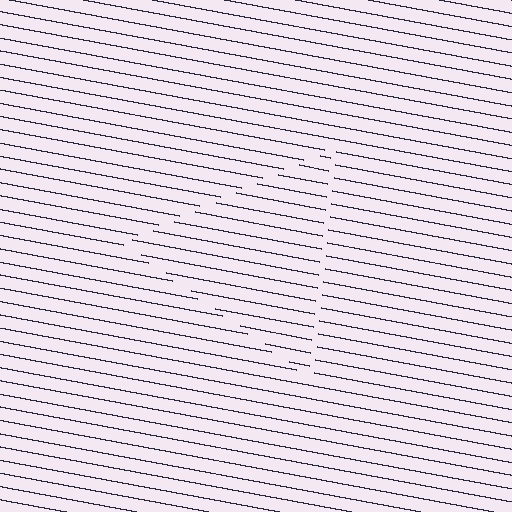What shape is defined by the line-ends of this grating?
An illusory triangle. The interior of the shape contains the same grating, shifted by half a period — the contour is defined by the phase discontinuity where line-ends from the inner and outer gratings abut.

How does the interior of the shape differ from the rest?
The interior of the shape contains the same grating, shifted by half a period — the contour is defined by the phase discontinuity where line-ends from the inner and outer gratings abut.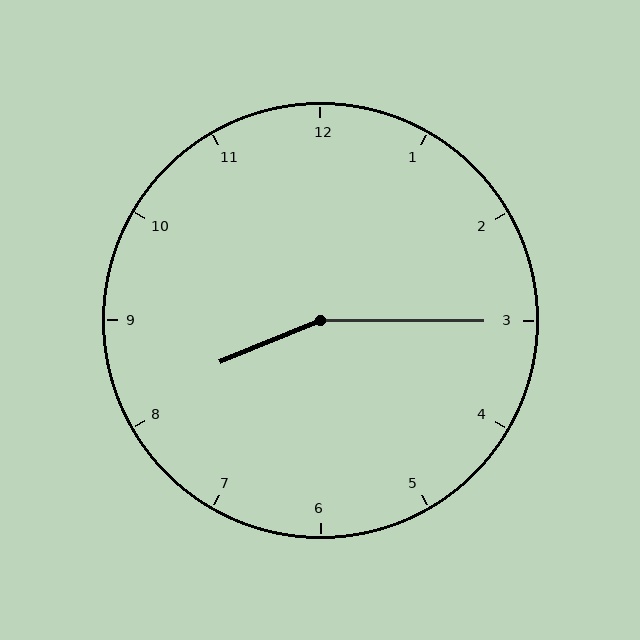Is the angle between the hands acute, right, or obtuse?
It is obtuse.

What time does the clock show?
8:15.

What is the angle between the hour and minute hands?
Approximately 158 degrees.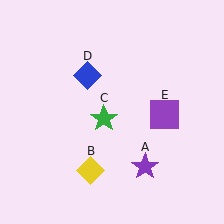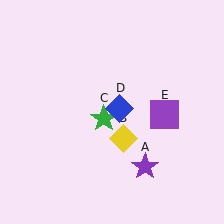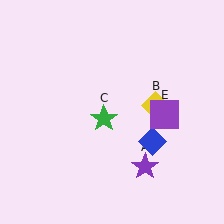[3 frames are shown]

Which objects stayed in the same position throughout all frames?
Purple star (object A) and green star (object C) and purple square (object E) remained stationary.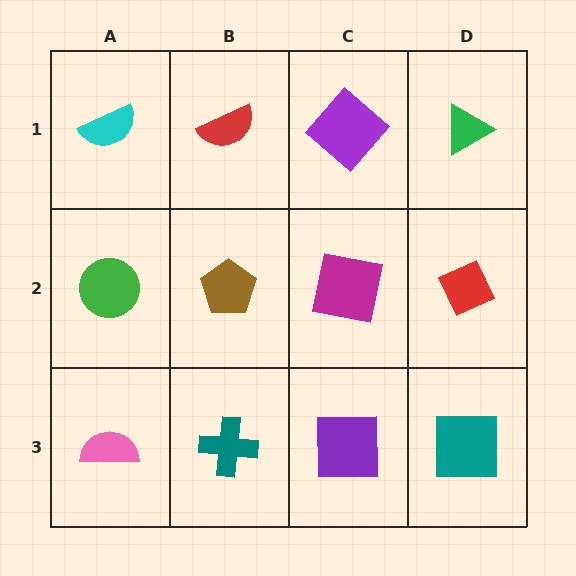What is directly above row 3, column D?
A red diamond.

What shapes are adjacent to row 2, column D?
A green triangle (row 1, column D), a teal square (row 3, column D), a magenta square (row 2, column C).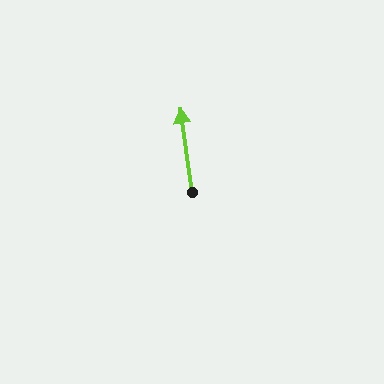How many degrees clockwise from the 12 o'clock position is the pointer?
Approximately 352 degrees.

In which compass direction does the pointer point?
North.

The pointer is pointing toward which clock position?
Roughly 12 o'clock.